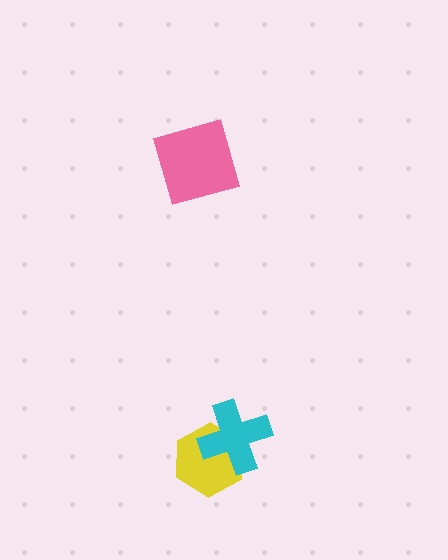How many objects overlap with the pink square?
0 objects overlap with the pink square.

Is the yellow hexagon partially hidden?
Yes, it is partially covered by another shape.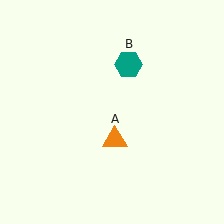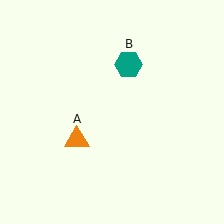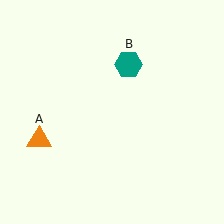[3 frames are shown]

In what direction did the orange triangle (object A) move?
The orange triangle (object A) moved left.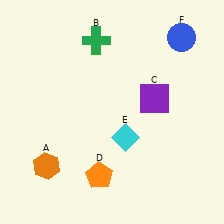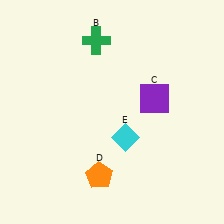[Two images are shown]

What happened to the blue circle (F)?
The blue circle (F) was removed in Image 2. It was in the top-right area of Image 1.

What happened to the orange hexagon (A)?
The orange hexagon (A) was removed in Image 2. It was in the bottom-left area of Image 1.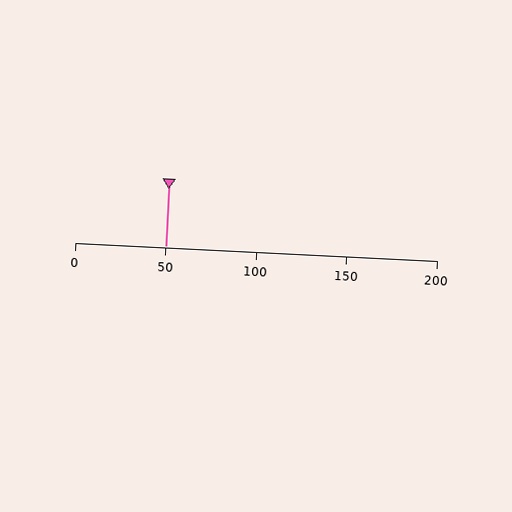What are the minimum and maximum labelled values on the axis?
The axis runs from 0 to 200.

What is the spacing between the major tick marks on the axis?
The major ticks are spaced 50 apart.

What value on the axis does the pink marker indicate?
The marker indicates approximately 50.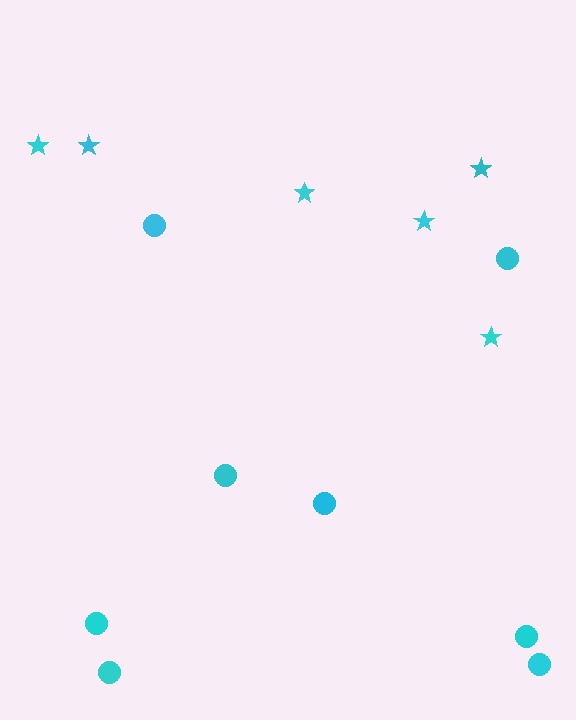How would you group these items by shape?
There are 2 groups: one group of stars (6) and one group of circles (8).